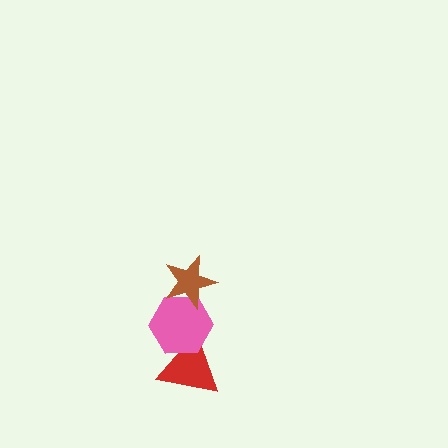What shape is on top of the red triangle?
The pink hexagon is on top of the red triangle.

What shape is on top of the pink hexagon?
The brown star is on top of the pink hexagon.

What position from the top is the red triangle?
The red triangle is 3rd from the top.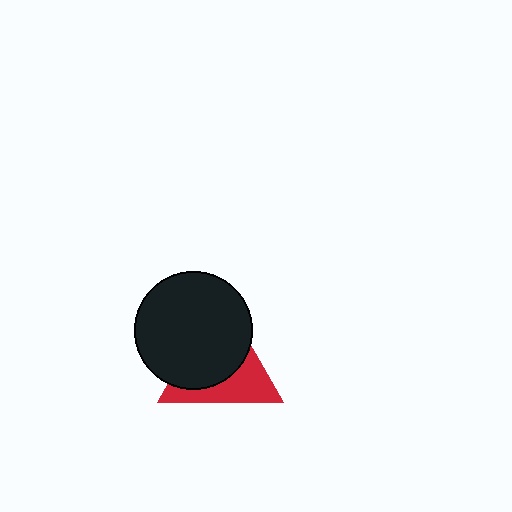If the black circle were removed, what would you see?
You would see the complete red triangle.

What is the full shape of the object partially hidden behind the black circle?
The partially hidden object is a red triangle.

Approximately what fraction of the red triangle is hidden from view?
Roughly 59% of the red triangle is hidden behind the black circle.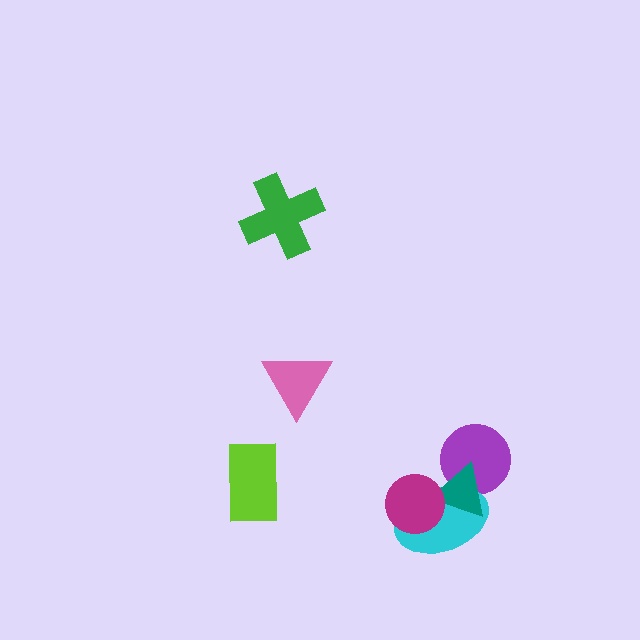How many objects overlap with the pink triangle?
0 objects overlap with the pink triangle.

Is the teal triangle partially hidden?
Yes, it is partially covered by another shape.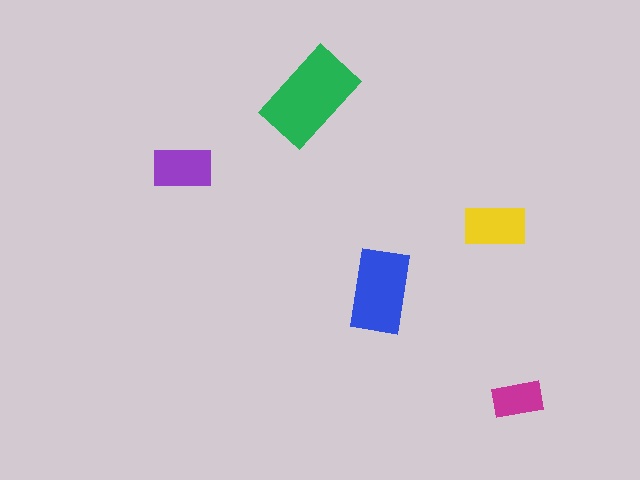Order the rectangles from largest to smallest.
the green one, the blue one, the yellow one, the purple one, the magenta one.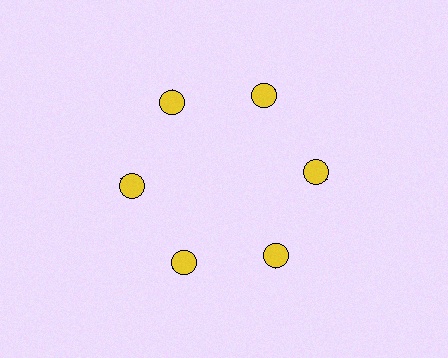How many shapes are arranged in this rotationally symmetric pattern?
There are 12 shapes, arranged in 6 groups of 2.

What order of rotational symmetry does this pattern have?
This pattern has 6-fold rotational symmetry.